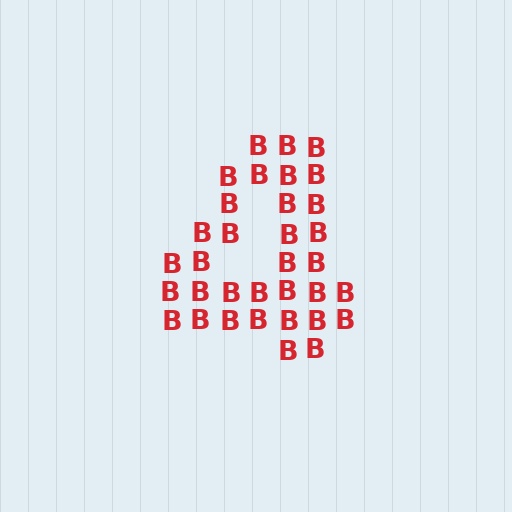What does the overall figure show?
The overall figure shows the digit 4.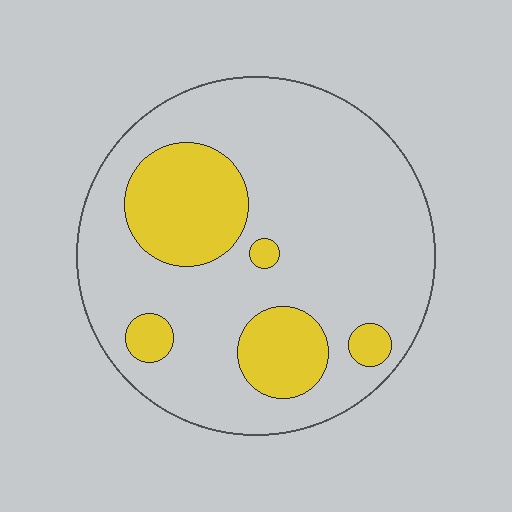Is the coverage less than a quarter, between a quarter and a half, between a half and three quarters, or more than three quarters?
Less than a quarter.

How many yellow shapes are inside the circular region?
5.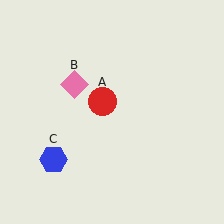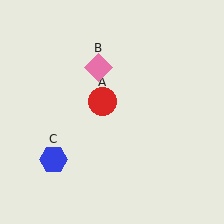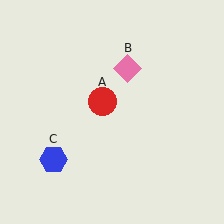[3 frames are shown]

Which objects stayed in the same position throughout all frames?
Red circle (object A) and blue hexagon (object C) remained stationary.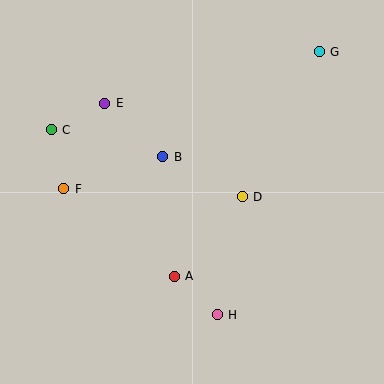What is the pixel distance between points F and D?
The distance between F and D is 179 pixels.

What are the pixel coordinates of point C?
Point C is at (51, 130).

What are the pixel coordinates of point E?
Point E is at (105, 103).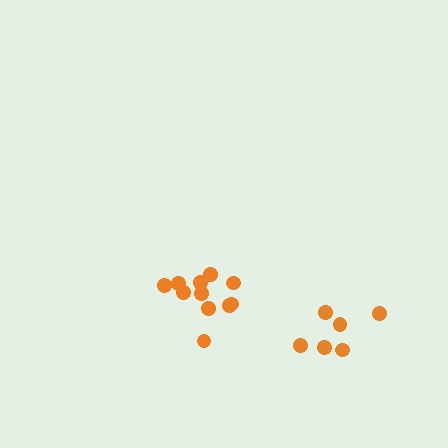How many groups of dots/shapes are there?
There are 2 groups.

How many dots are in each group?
Group 1: 6 dots, Group 2: 11 dots (17 total).